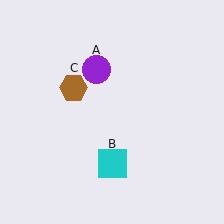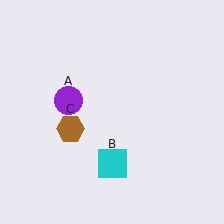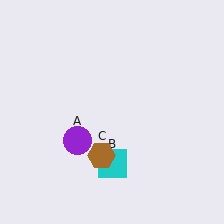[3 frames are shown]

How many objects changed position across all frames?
2 objects changed position: purple circle (object A), brown hexagon (object C).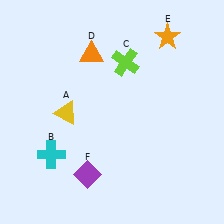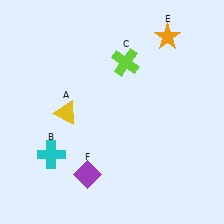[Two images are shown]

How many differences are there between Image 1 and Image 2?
There is 1 difference between the two images.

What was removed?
The orange triangle (D) was removed in Image 2.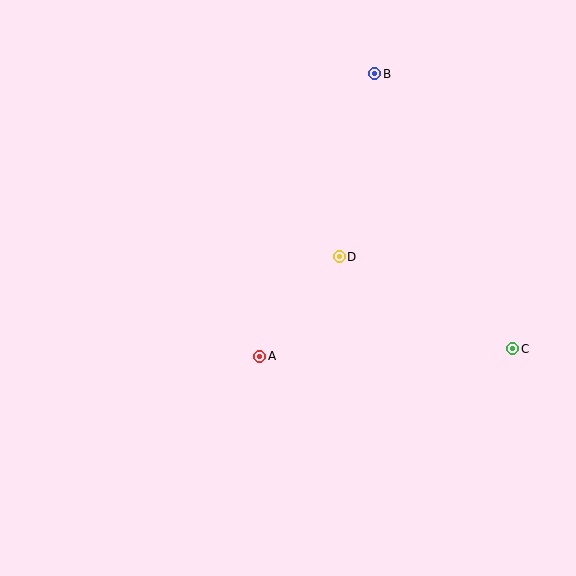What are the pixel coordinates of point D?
Point D is at (339, 257).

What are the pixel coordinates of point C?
Point C is at (513, 349).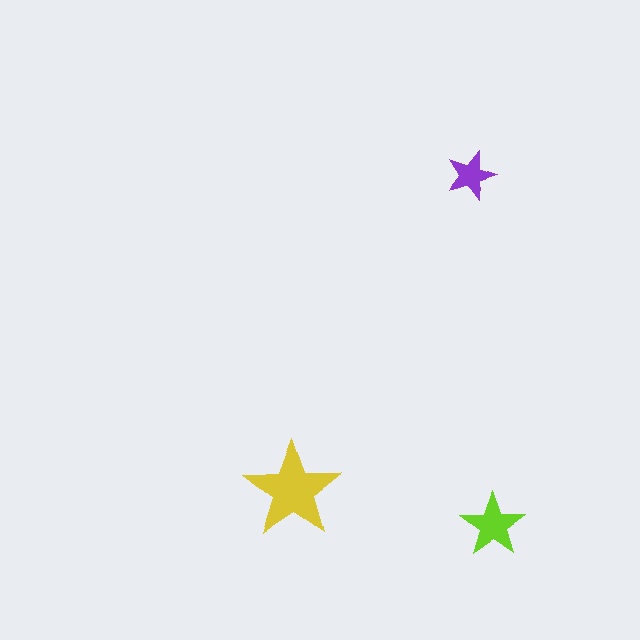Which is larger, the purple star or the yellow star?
The yellow one.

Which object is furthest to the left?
The yellow star is leftmost.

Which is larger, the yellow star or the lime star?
The yellow one.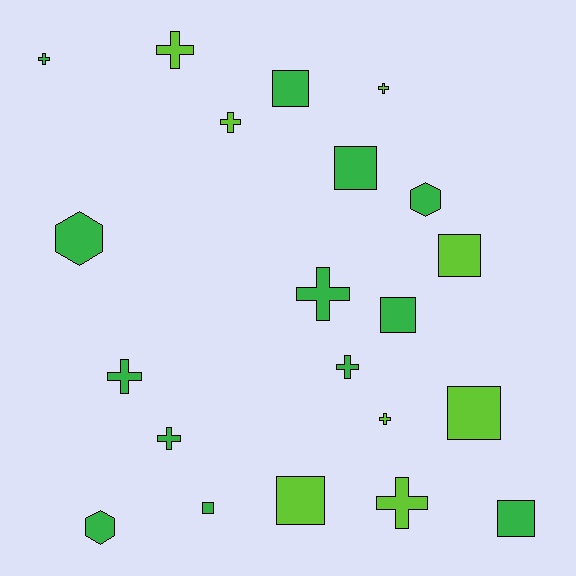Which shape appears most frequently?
Cross, with 10 objects.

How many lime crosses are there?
There are 5 lime crosses.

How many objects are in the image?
There are 21 objects.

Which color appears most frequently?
Green, with 13 objects.